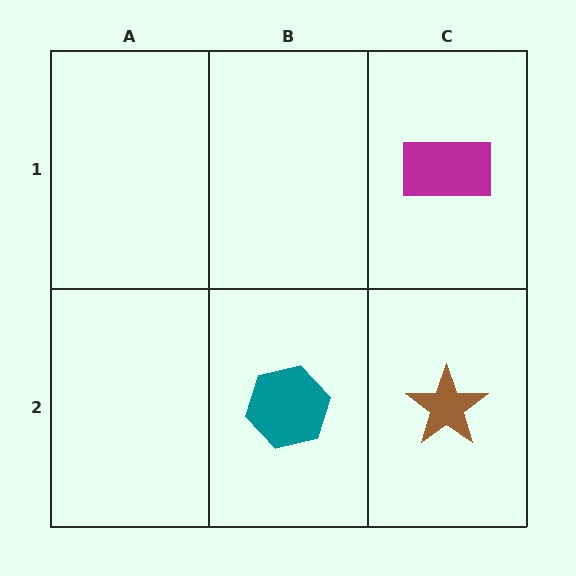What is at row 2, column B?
A teal hexagon.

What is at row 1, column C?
A magenta rectangle.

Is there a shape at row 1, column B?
No, that cell is empty.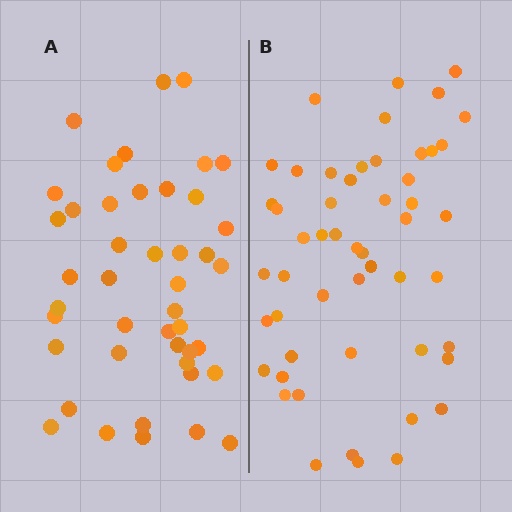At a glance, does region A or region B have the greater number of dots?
Region B (the right region) has more dots.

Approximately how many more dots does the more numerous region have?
Region B has roughly 8 or so more dots than region A.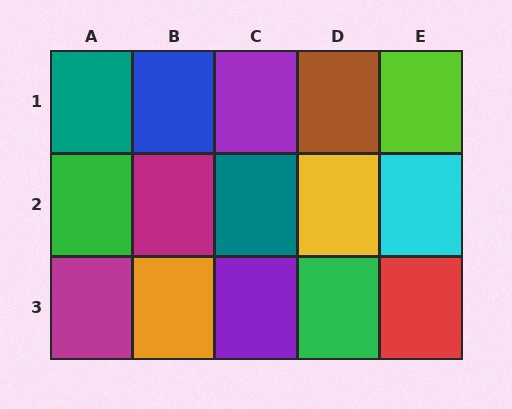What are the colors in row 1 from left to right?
Teal, blue, purple, brown, lime.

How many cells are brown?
1 cell is brown.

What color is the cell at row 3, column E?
Red.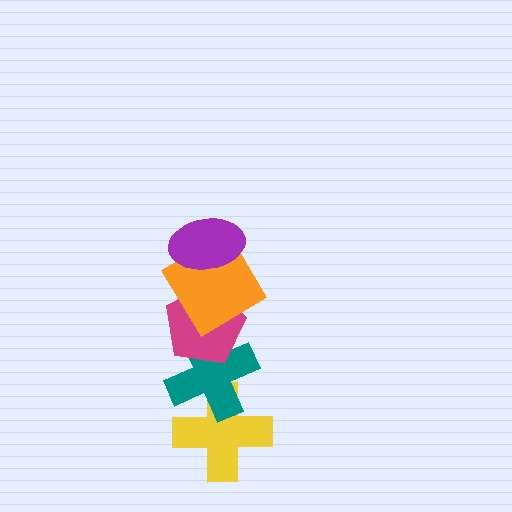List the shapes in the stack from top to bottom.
From top to bottom: the purple ellipse, the orange diamond, the magenta pentagon, the teal cross, the yellow cross.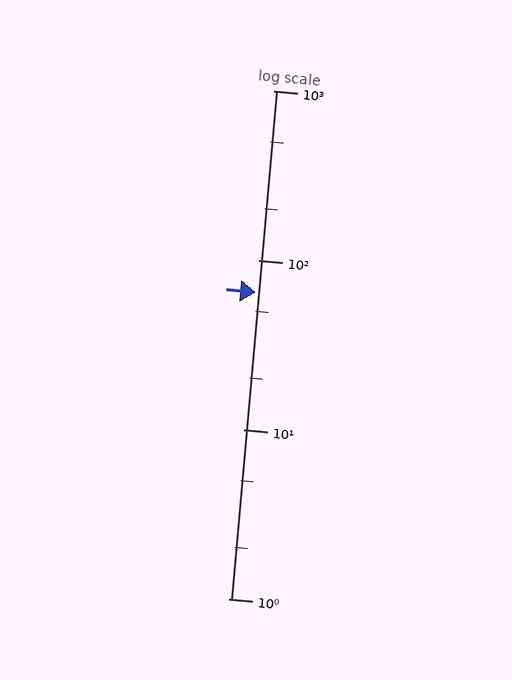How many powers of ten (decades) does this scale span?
The scale spans 3 decades, from 1 to 1000.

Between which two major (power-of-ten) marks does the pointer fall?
The pointer is between 10 and 100.